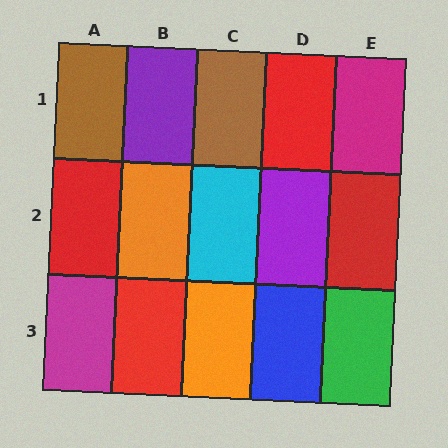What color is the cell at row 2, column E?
Red.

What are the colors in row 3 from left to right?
Magenta, red, orange, blue, green.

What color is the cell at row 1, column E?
Magenta.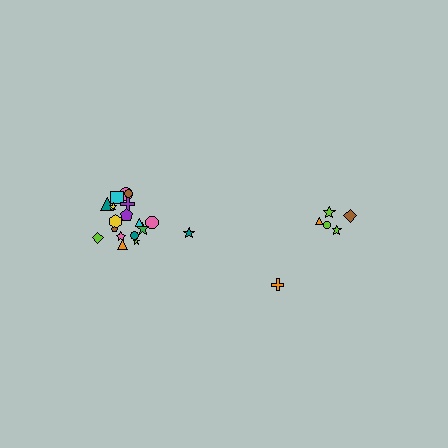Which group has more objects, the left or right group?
The left group.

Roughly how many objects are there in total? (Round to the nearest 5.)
Roughly 25 objects in total.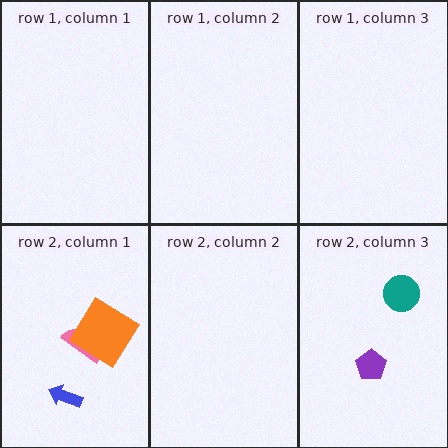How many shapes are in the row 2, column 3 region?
2.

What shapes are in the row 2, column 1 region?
The pink semicircle, the blue arrow, the orange diamond.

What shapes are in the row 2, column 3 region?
The teal circle, the purple pentagon.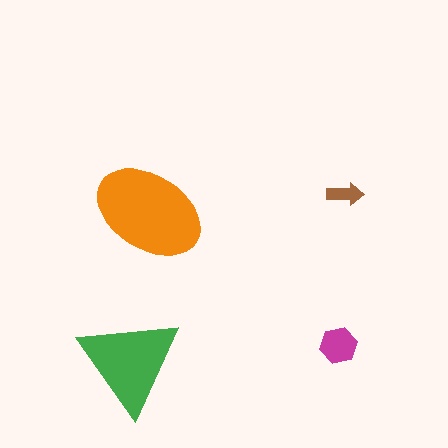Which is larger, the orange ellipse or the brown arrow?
The orange ellipse.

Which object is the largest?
The orange ellipse.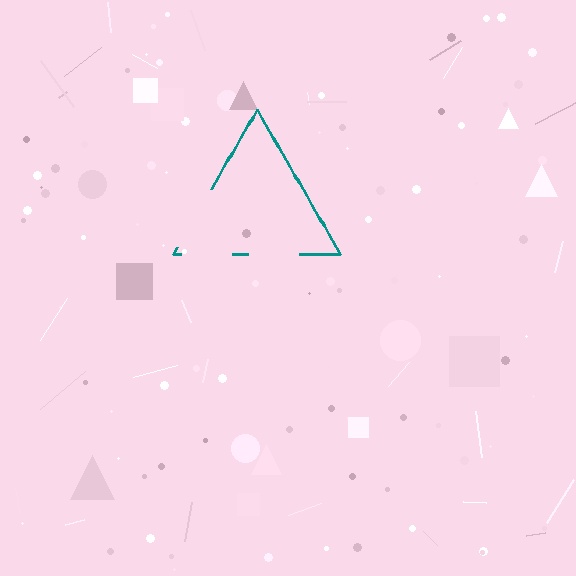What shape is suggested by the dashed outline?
The dashed outline suggests a triangle.